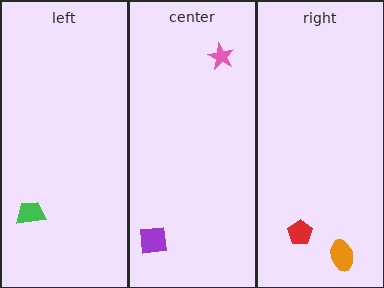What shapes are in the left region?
The green trapezoid.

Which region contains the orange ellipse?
The right region.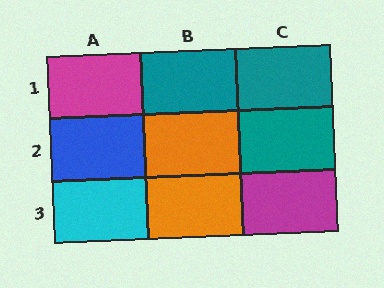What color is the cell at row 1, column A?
Magenta.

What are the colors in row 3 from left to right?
Cyan, orange, magenta.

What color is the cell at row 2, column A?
Blue.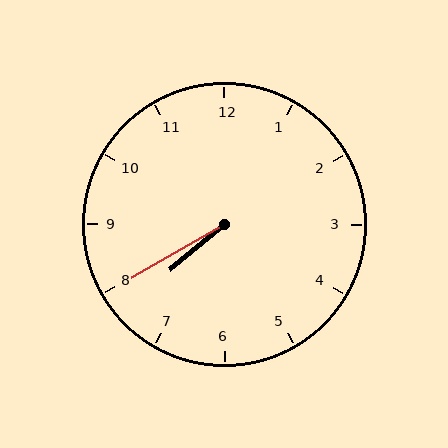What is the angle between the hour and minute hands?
Approximately 10 degrees.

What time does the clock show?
7:40.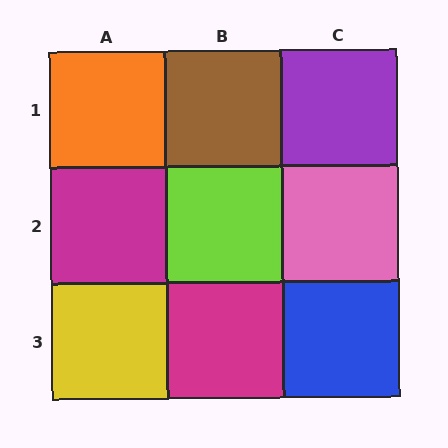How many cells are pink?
1 cell is pink.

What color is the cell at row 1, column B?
Brown.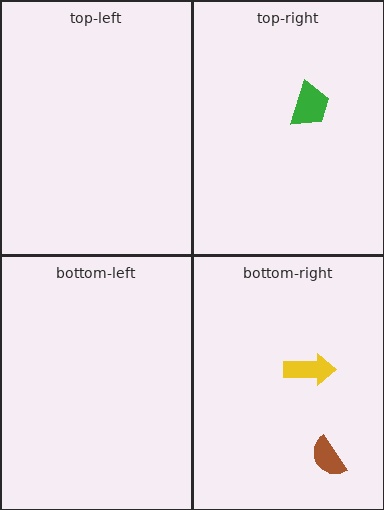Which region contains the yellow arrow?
The bottom-right region.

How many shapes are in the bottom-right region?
2.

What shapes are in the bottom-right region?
The yellow arrow, the brown semicircle.